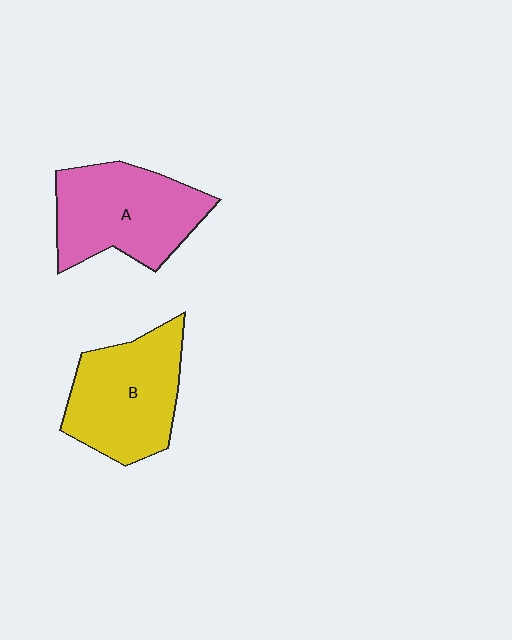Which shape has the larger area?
Shape A (pink).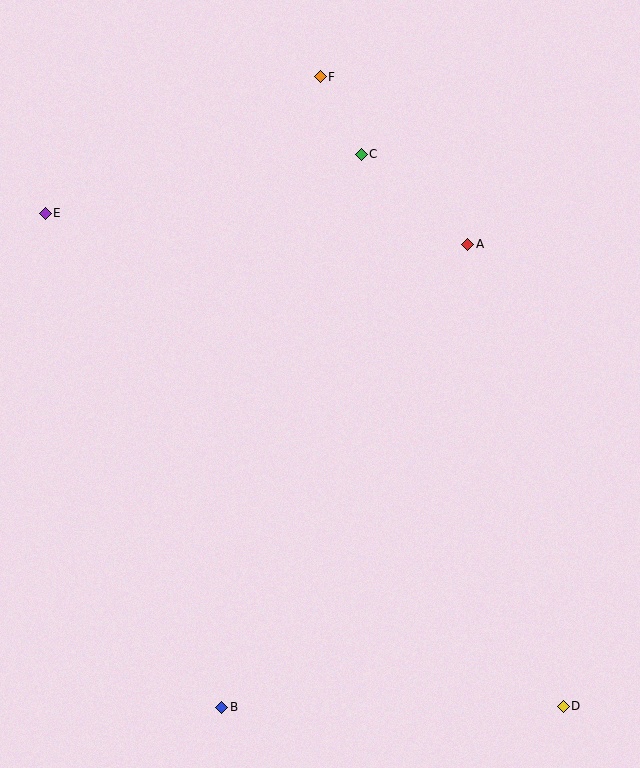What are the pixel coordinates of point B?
Point B is at (222, 707).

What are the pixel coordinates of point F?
Point F is at (320, 77).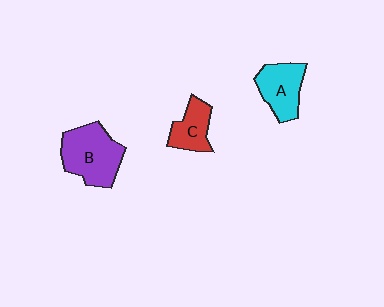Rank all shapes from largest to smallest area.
From largest to smallest: B (purple), A (cyan), C (red).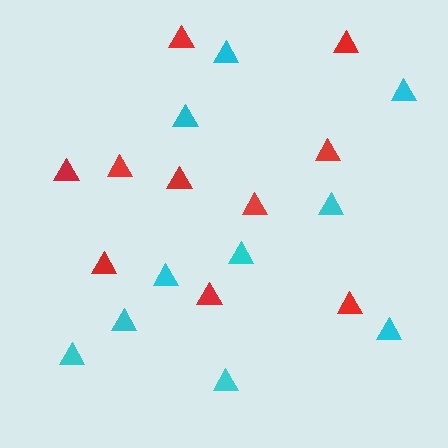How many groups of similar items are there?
There are 2 groups: one group of red triangles (10) and one group of cyan triangles (10).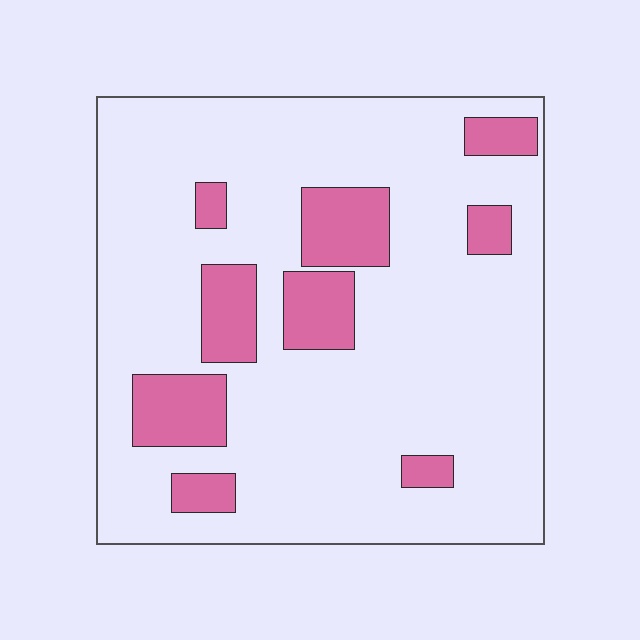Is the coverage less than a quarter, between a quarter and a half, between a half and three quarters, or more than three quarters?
Less than a quarter.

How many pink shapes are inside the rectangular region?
9.